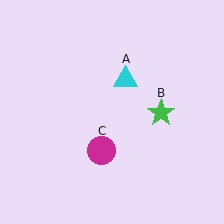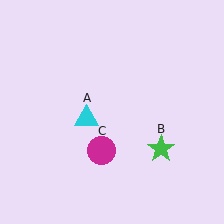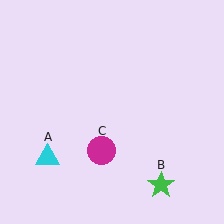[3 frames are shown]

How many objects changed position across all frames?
2 objects changed position: cyan triangle (object A), green star (object B).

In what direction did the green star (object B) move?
The green star (object B) moved down.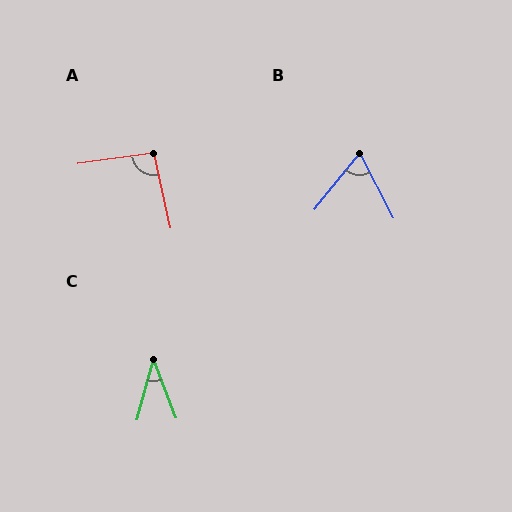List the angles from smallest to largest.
C (36°), B (66°), A (94°).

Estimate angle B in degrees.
Approximately 66 degrees.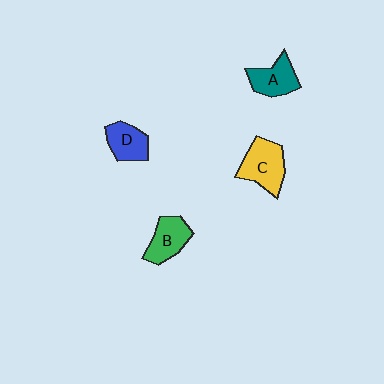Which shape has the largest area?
Shape C (yellow).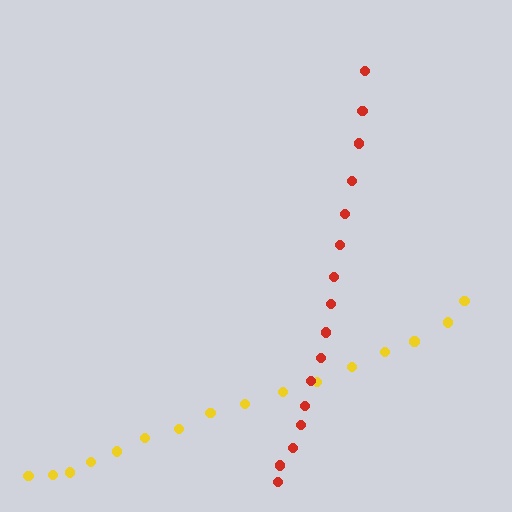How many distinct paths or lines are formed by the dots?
There are 2 distinct paths.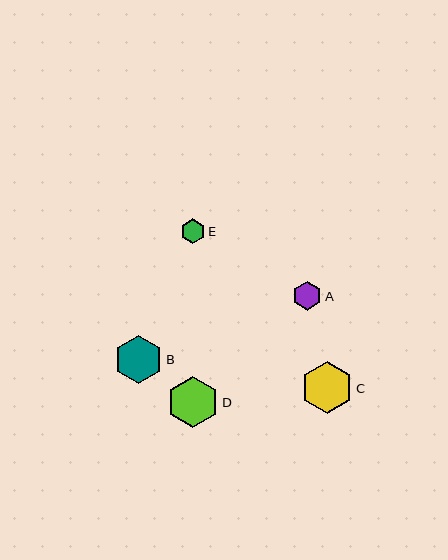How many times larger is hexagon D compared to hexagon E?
Hexagon D is approximately 2.1 times the size of hexagon E.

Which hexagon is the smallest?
Hexagon E is the smallest with a size of approximately 24 pixels.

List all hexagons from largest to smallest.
From largest to smallest: C, D, B, A, E.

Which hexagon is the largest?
Hexagon C is the largest with a size of approximately 52 pixels.